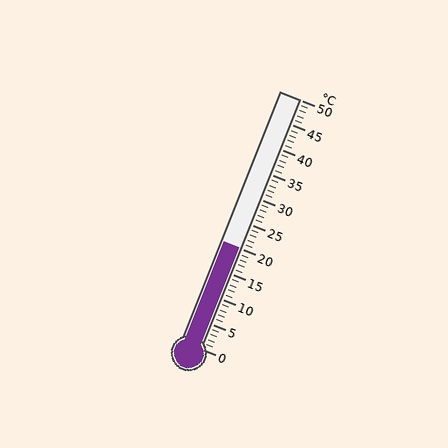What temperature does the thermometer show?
The thermometer shows approximately 20°C.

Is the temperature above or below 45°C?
The temperature is below 45°C.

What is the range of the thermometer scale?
The thermometer scale ranges from 0°C to 50°C.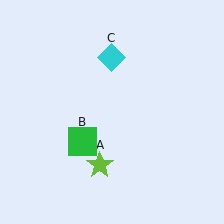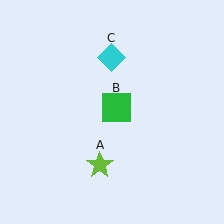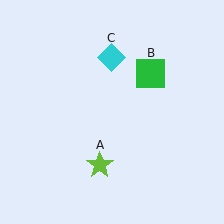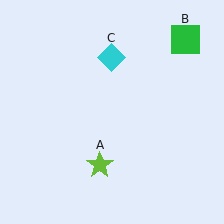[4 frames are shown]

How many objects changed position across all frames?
1 object changed position: green square (object B).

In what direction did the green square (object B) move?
The green square (object B) moved up and to the right.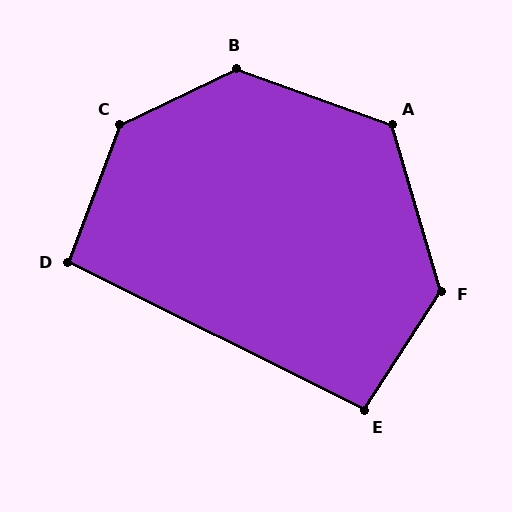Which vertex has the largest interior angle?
C, at approximately 137 degrees.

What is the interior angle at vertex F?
Approximately 131 degrees (obtuse).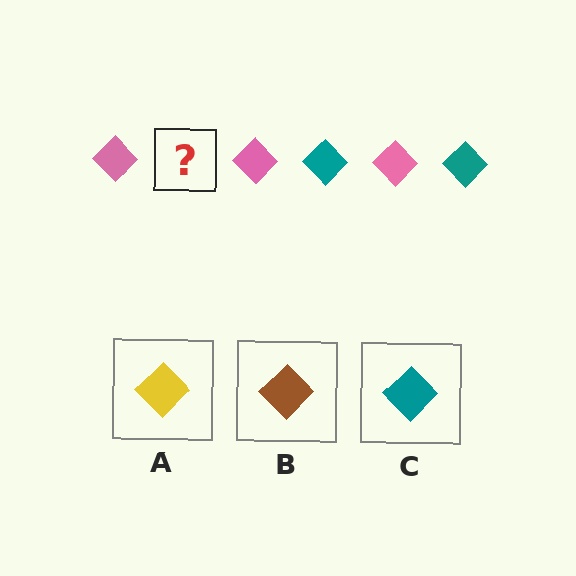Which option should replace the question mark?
Option C.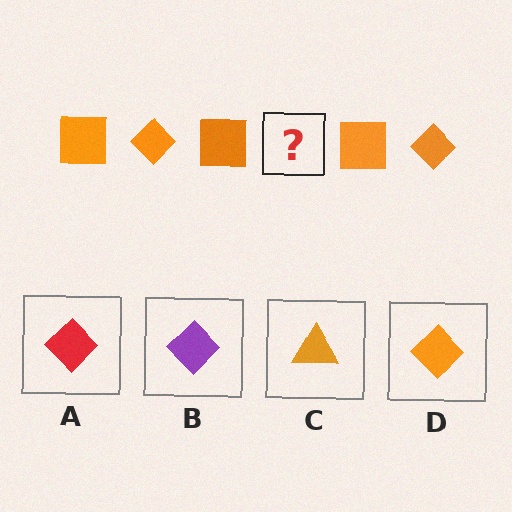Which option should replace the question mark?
Option D.